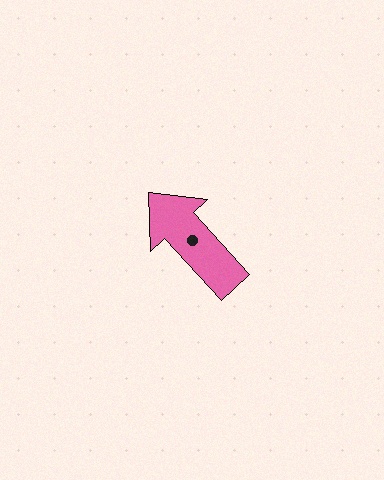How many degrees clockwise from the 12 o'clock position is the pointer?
Approximately 318 degrees.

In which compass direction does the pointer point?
Northwest.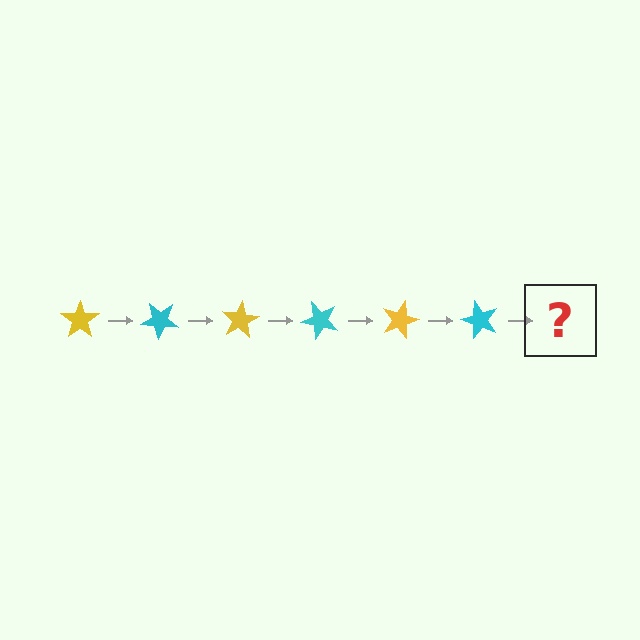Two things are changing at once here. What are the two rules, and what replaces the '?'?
The two rules are that it rotates 40 degrees each step and the color cycles through yellow and cyan. The '?' should be a yellow star, rotated 240 degrees from the start.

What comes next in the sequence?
The next element should be a yellow star, rotated 240 degrees from the start.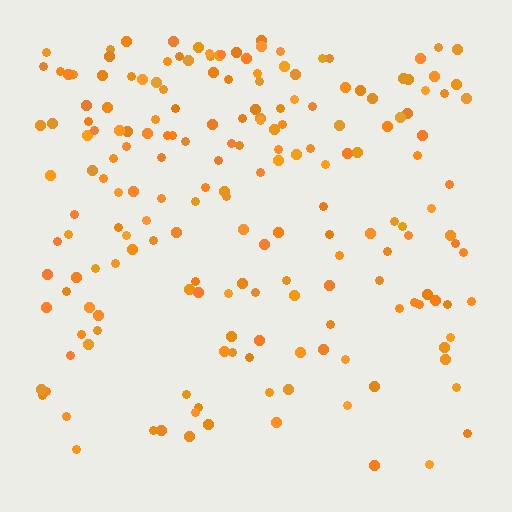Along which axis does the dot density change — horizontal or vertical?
Vertical.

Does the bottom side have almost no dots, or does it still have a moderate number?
Still a moderate number, just noticeably fewer than the top.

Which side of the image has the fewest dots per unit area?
The bottom.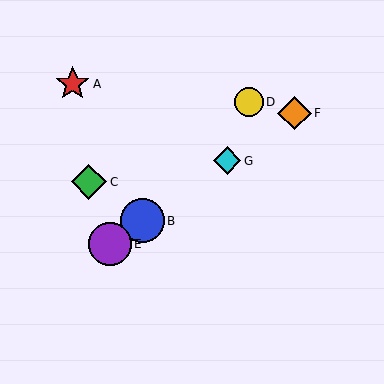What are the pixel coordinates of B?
Object B is at (142, 221).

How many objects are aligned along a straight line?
4 objects (B, E, F, G) are aligned along a straight line.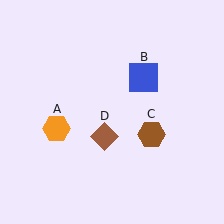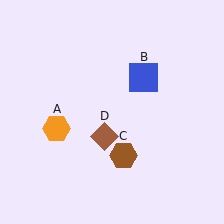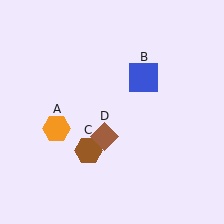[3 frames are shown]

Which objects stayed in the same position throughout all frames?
Orange hexagon (object A) and blue square (object B) and brown diamond (object D) remained stationary.